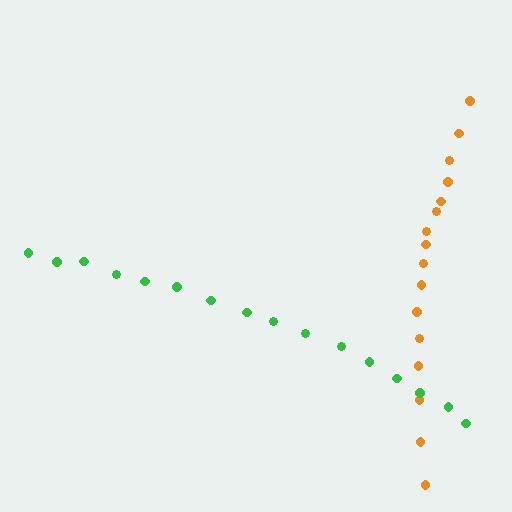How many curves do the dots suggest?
There are 2 distinct paths.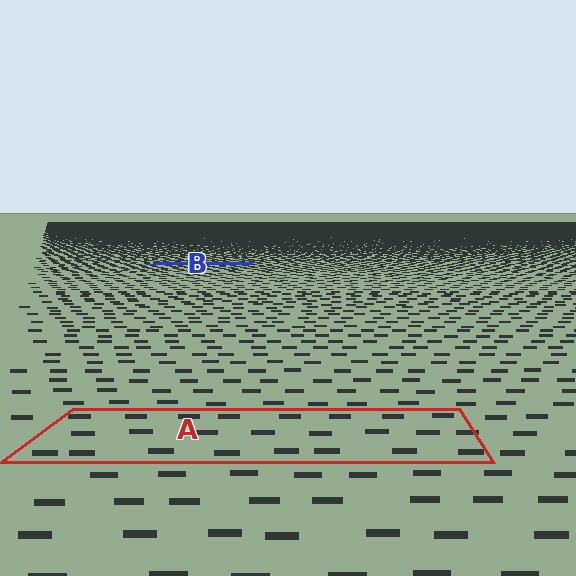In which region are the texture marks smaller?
The texture marks are smaller in region B, because it is farther away.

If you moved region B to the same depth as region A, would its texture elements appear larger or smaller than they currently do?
They would appear larger. At a closer depth, the same texture elements are projected at a bigger on-screen size.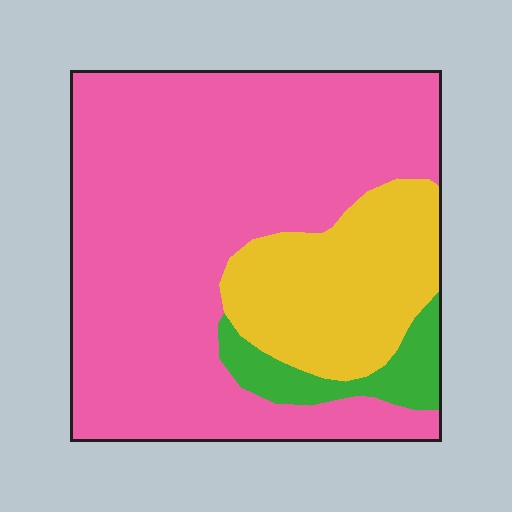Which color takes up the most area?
Pink, at roughly 70%.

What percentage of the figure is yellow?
Yellow takes up between a sixth and a third of the figure.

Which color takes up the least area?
Green, at roughly 10%.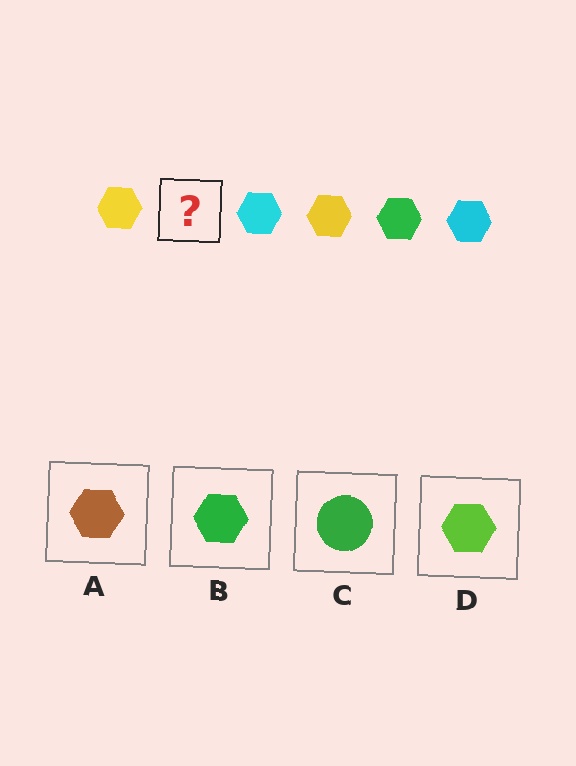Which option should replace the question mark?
Option B.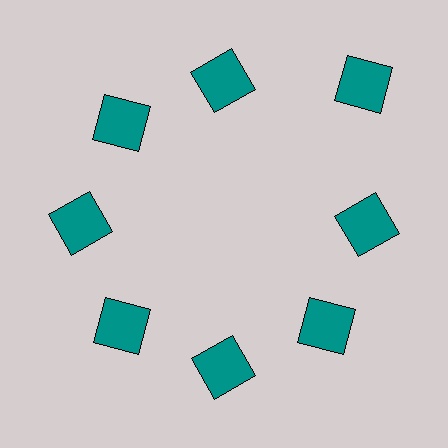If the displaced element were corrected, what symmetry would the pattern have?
It would have 8-fold rotational symmetry — the pattern would map onto itself every 45 degrees.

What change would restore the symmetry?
The symmetry would be restored by moving it inward, back onto the ring so that all 8 squares sit at equal angles and equal distance from the center.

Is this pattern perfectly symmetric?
No. The 8 teal squares are arranged in a ring, but one element near the 2 o'clock position is pushed outward from the center, breaking the 8-fold rotational symmetry.